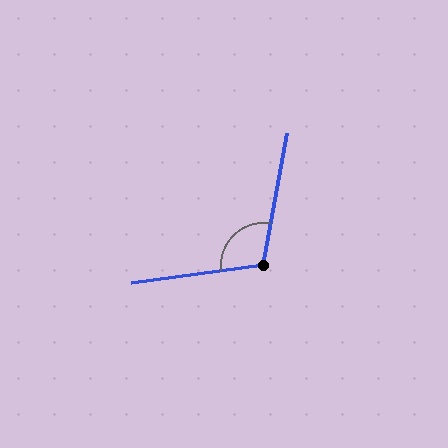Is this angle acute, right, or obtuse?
It is obtuse.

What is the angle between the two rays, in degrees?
Approximately 108 degrees.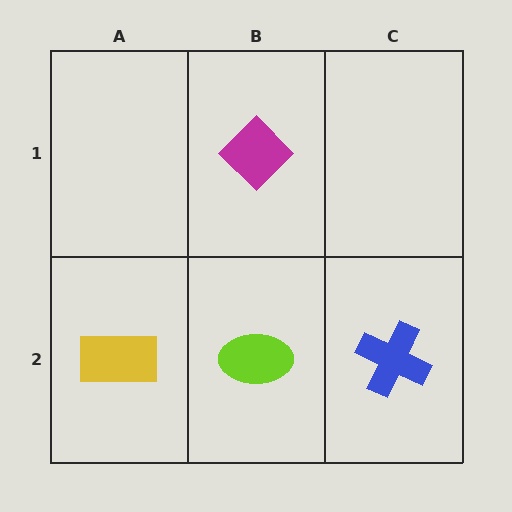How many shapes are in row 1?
1 shape.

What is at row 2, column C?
A blue cross.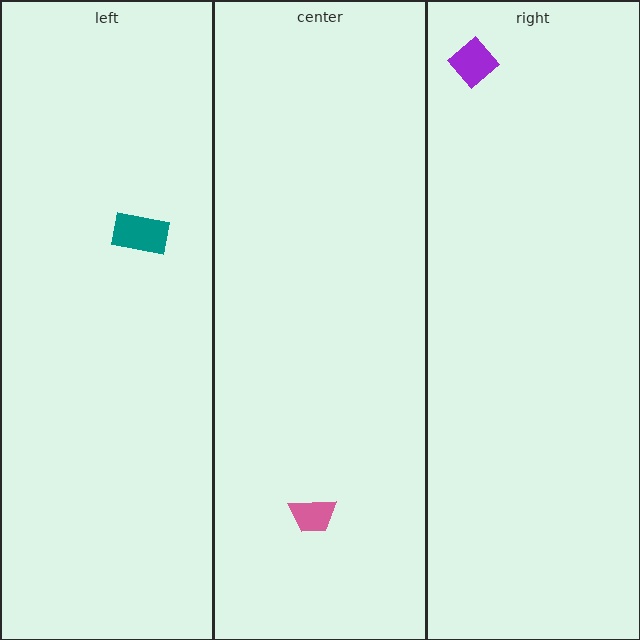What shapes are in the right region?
The purple diamond.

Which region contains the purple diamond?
The right region.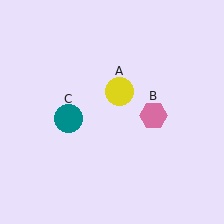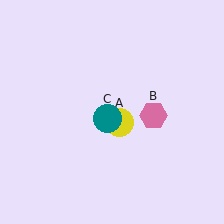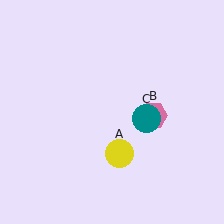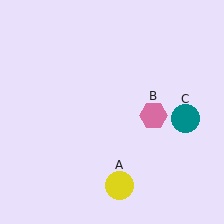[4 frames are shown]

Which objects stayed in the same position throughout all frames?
Pink hexagon (object B) remained stationary.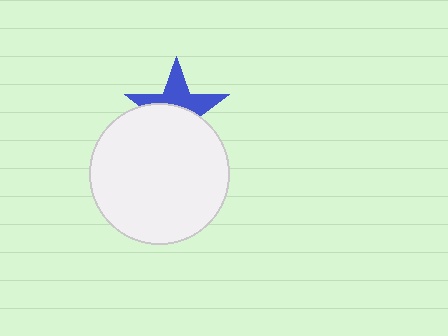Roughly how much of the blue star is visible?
About half of it is visible (roughly 47%).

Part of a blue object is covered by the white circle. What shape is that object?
It is a star.